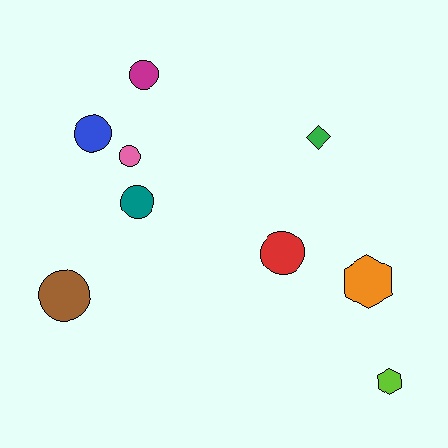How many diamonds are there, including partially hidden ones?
There is 1 diamond.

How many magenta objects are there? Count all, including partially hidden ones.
There is 1 magenta object.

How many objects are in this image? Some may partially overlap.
There are 9 objects.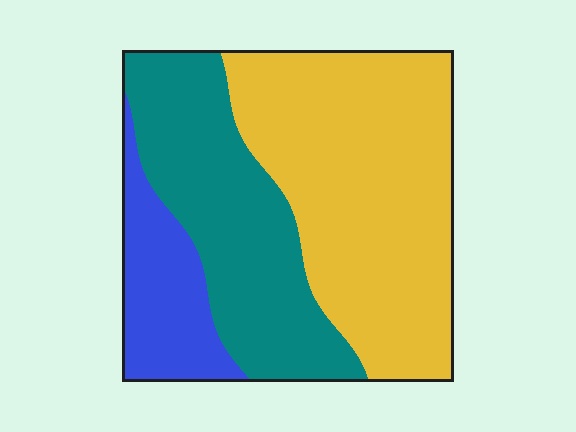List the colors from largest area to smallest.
From largest to smallest: yellow, teal, blue.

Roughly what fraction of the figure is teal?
Teal takes up about one third (1/3) of the figure.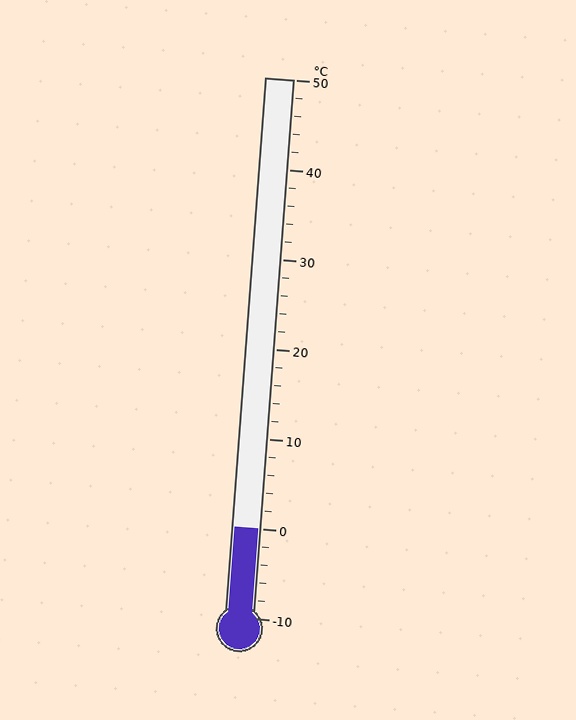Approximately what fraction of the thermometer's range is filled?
The thermometer is filled to approximately 15% of its range.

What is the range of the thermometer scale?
The thermometer scale ranges from -10°C to 50°C.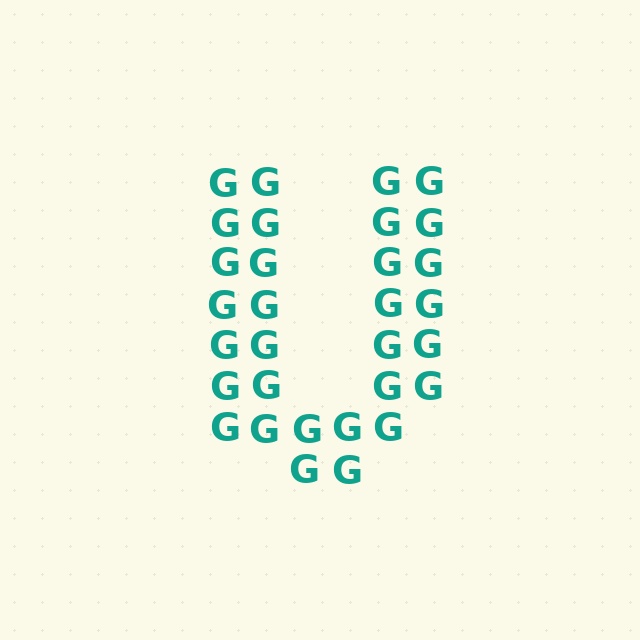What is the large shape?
The large shape is the letter U.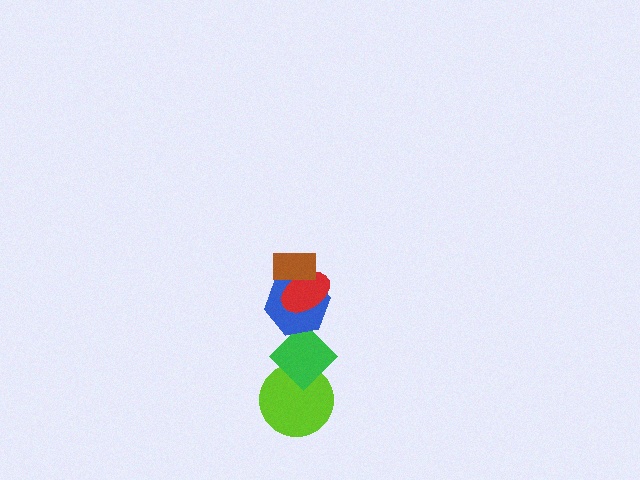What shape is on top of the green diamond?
The blue hexagon is on top of the green diamond.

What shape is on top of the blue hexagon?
The red ellipse is on top of the blue hexagon.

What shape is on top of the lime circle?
The green diamond is on top of the lime circle.